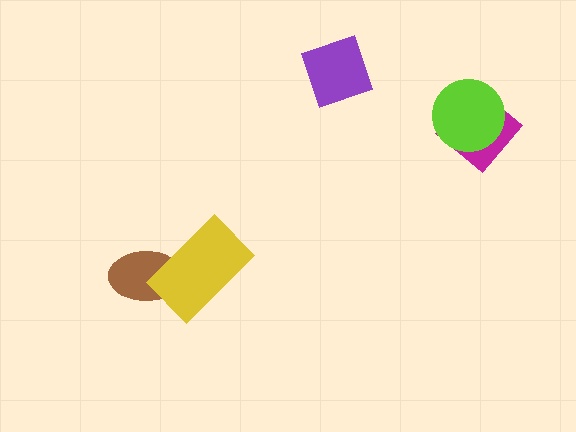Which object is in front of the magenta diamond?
The lime circle is in front of the magenta diamond.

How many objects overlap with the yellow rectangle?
1 object overlaps with the yellow rectangle.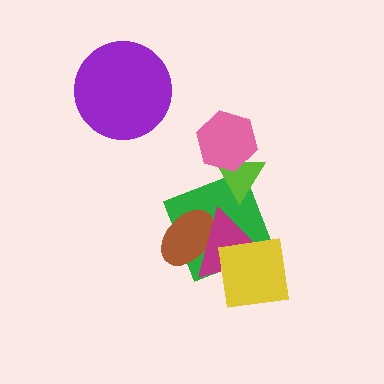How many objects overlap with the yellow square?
2 objects overlap with the yellow square.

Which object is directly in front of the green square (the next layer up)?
The brown ellipse is directly in front of the green square.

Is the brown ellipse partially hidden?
Yes, it is partially covered by another shape.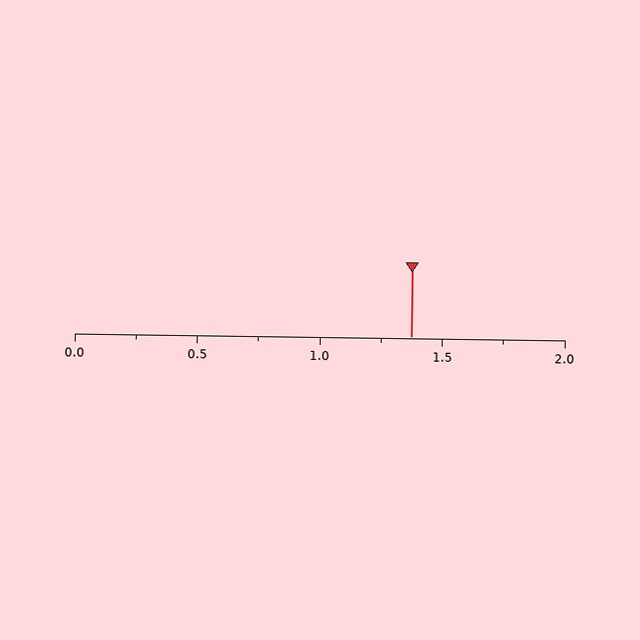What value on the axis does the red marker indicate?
The marker indicates approximately 1.38.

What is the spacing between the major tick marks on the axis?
The major ticks are spaced 0.5 apart.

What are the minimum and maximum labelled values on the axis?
The axis runs from 0.0 to 2.0.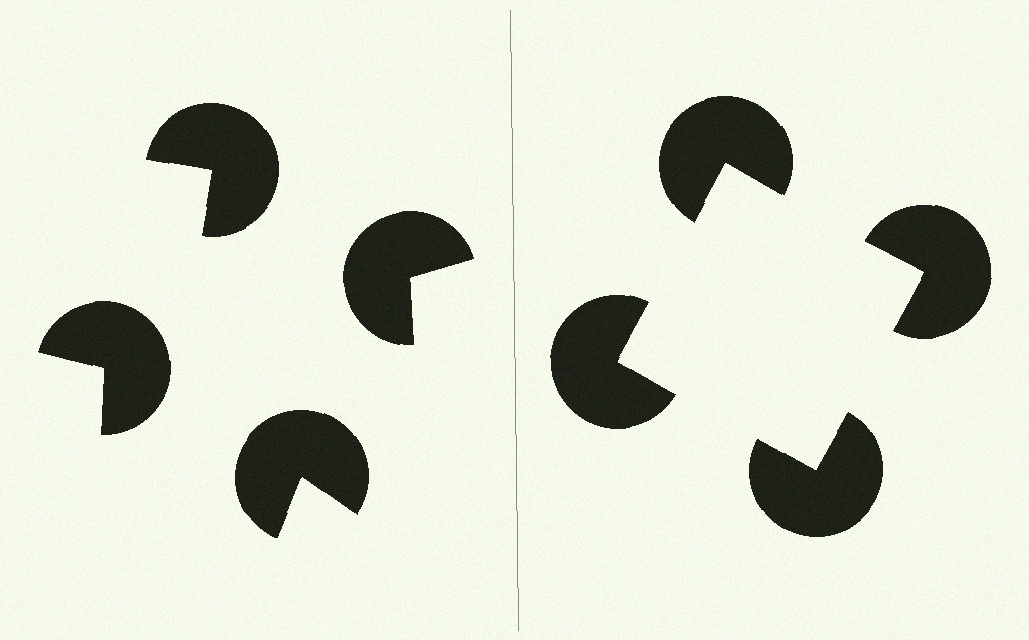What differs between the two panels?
The pac-man discs are positioned identically on both sides; only the wedge orientations differ. On the right they align to a square; on the left they are misaligned.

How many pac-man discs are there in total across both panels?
8 — 4 on each side.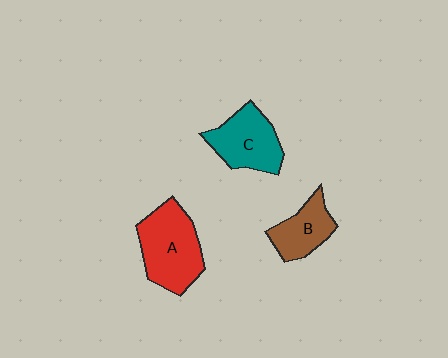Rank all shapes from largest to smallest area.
From largest to smallest: A (red), C (teal), B (brown).